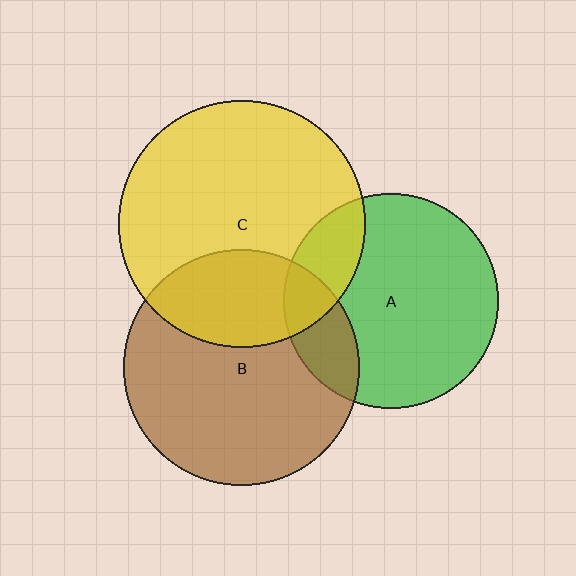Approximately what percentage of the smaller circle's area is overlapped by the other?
Approximately 30%.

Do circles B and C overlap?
Yes.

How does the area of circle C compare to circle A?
Approximately 1.3 times.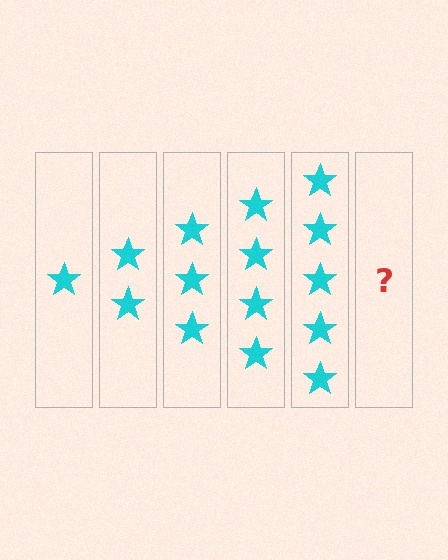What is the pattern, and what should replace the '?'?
The pattern is that each step adds one more star. The '?' should be 6 stars.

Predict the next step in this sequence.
The next step is 6 stars.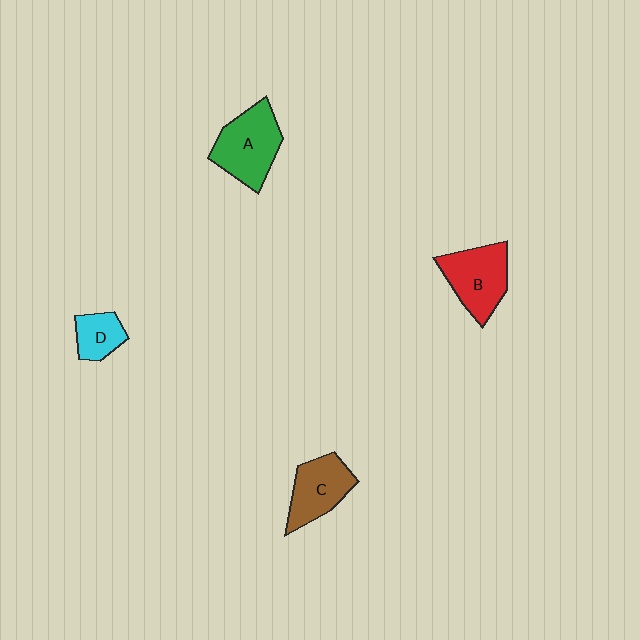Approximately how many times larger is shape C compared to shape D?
Approximately 1.7 times.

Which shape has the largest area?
Shape A (green).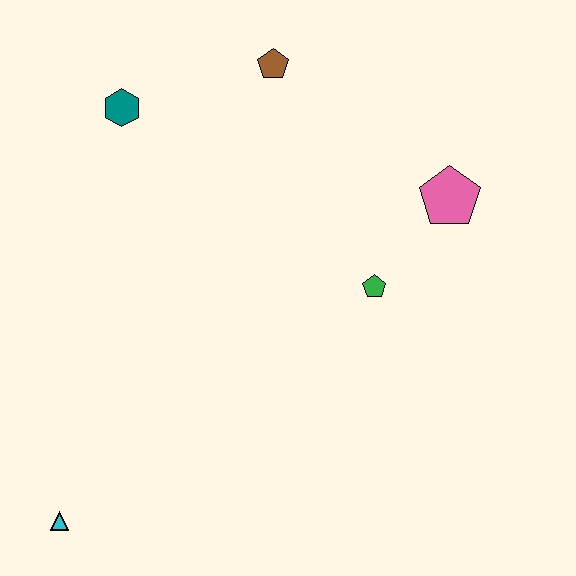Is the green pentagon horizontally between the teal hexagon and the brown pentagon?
No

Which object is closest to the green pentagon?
The pink pentagon is closest to the green pentagon.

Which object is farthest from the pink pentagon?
The cyan triangle is farthest from the pink pentagon.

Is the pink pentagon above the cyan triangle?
Yes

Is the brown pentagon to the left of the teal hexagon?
No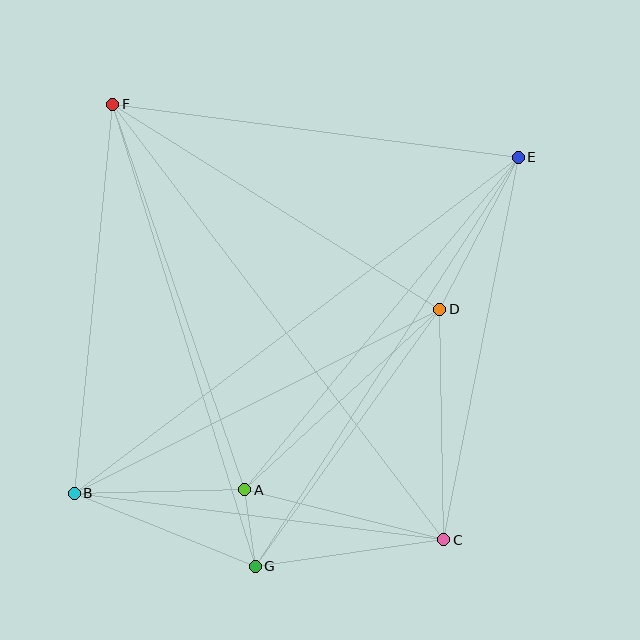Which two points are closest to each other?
Points A and G are closest to each other.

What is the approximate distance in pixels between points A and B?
The distance between A and B is approximately 171 pixels.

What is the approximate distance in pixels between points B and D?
The distance between B and D is approximately 409 pixels.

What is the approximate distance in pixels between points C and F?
The distance between C and F is approximately 547 pixels.